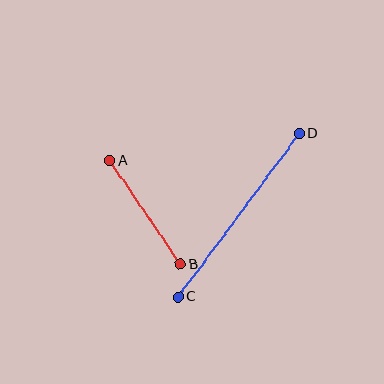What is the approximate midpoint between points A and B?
The midpoint is at approximately (145, 212) pixels.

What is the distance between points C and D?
The distance is approximately 203 pixels.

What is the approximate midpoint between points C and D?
The midpoint is at approximately (238, 215) pixels.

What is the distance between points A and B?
The distance is approximately 125 pixels.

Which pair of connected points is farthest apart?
Points C and D are farthest apart.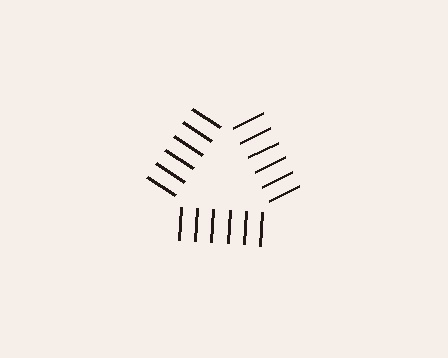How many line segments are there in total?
18 — 6 along each of the 3 edges.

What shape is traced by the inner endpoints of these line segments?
An illusory triangle — the line segments terminate on its edges but no continuous stroke is drawn.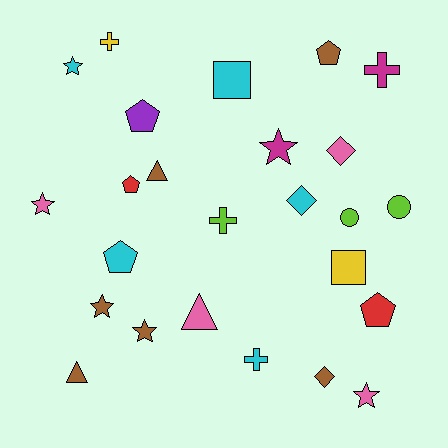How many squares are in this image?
There are 2 squares.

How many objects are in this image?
There are 25 objects.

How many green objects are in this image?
There are no green objects.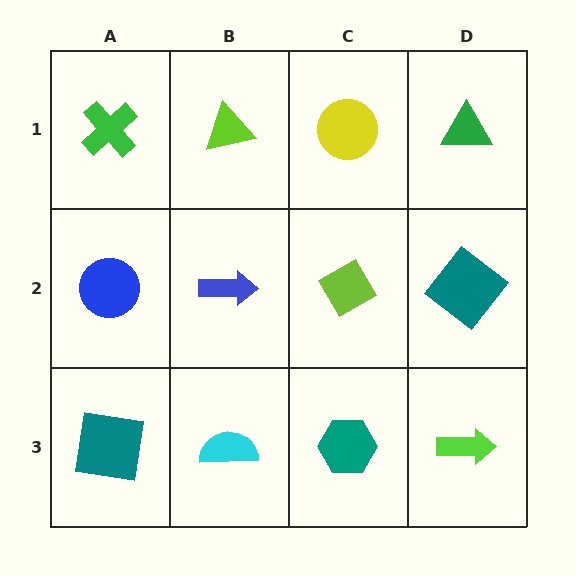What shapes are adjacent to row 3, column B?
A blue arrow (row 2, column B), a teal square (row 3, column A), a teal hexagon (row 3, column C).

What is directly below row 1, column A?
A blue circle.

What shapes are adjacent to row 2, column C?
A yellow circle (row 1, column C), a teal hexagon (row 3, column C), a blue arrow (row 2, column B), a teal diamond (row 2, column D).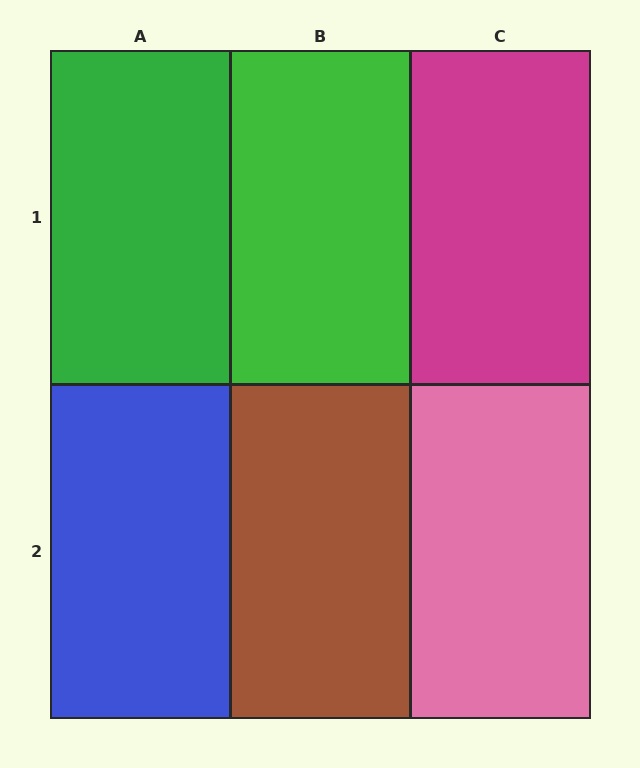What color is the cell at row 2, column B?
Brown.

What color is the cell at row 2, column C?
Pink.